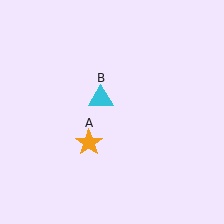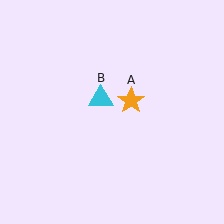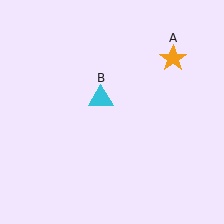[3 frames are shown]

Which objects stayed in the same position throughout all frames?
Cyan triangle (object B) remained stationary.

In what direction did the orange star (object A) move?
The orange star (object A) moved up and to the right.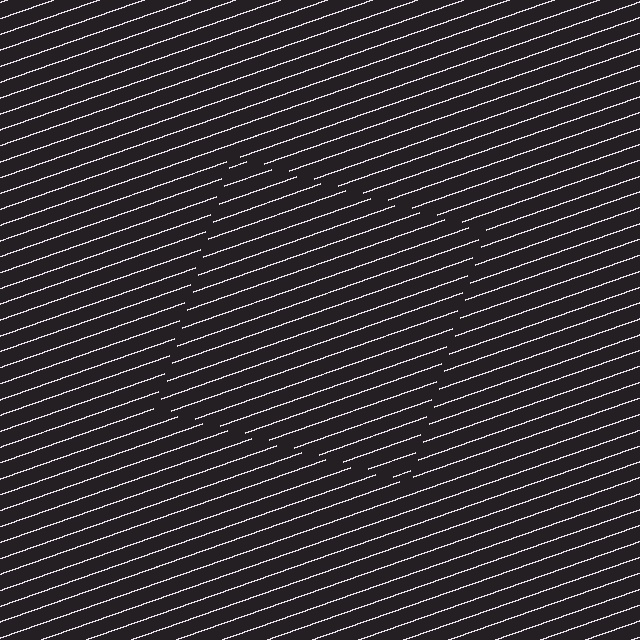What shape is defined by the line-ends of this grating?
An illusory square. The interior of the shape contains the same grating, shifted by half a period — the contour is defined by the phase discontinuity where line-ends from the inner and outer gratings abut.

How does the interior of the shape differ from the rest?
The interior of the shape contains the same grating, shifted by half a period — the contour is defined by the phase discontinuity where line-ends from the inner and outer gratings abut.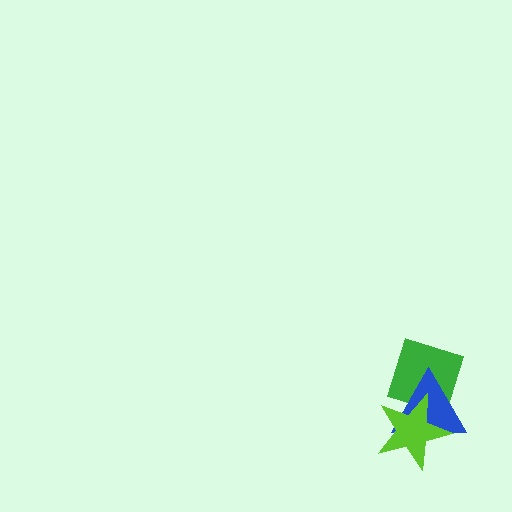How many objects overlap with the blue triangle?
2 objects overlap with the blue triangle.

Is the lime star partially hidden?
No, no other shape covers it.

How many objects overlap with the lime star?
2 objects overlap with the lime star.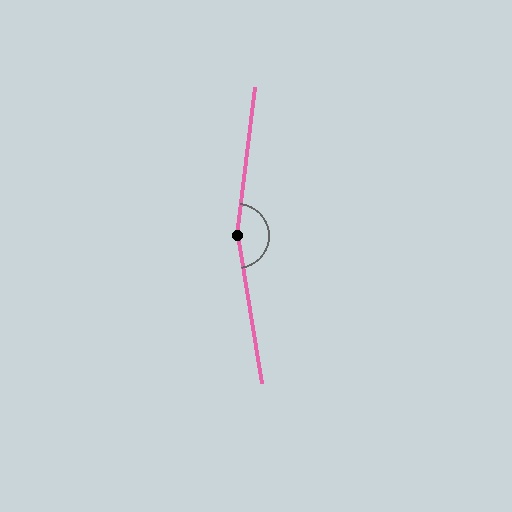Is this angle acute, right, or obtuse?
It is obtuse.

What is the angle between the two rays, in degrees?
Approximately 164 degrees.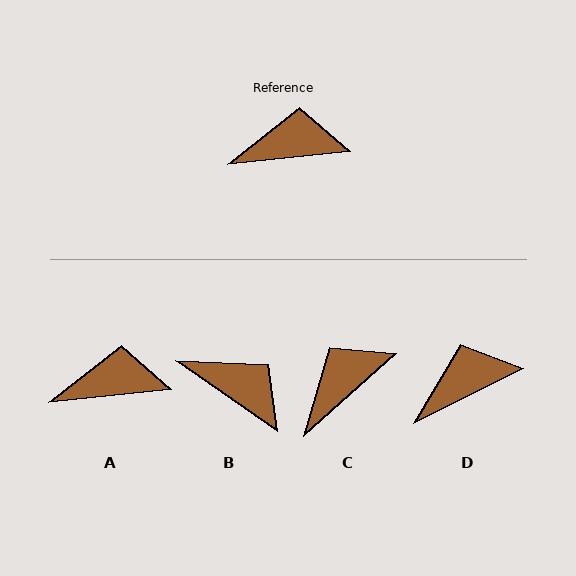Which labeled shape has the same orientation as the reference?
A.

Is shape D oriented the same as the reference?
No, it is off by about 21 degrees.